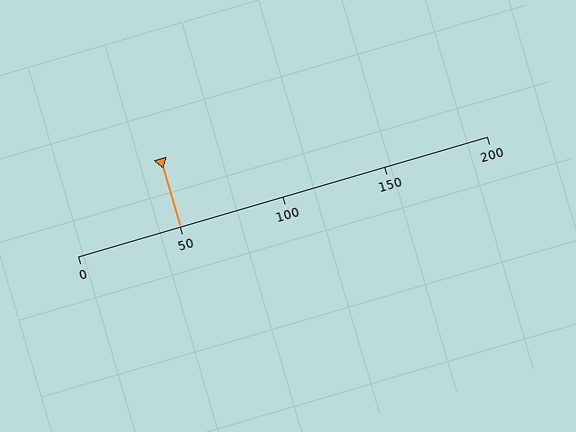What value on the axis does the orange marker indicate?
The marker indicates approximately 50.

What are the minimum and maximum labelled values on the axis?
The axis runs from 0 to 200.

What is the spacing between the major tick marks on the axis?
The major ticks are spaced 50 apart.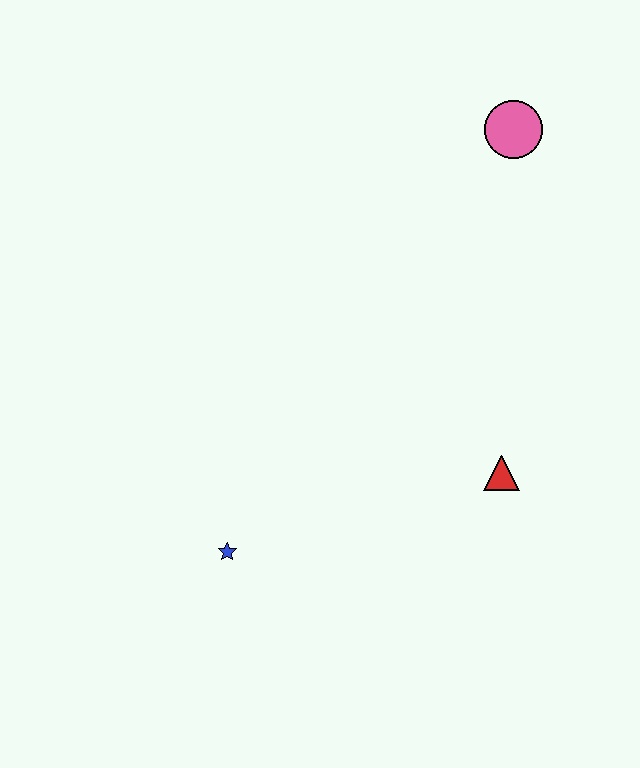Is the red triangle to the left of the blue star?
No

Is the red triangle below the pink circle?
Yes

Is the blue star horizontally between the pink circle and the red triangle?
No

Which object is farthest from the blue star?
The pink circle is farthest from the blue star.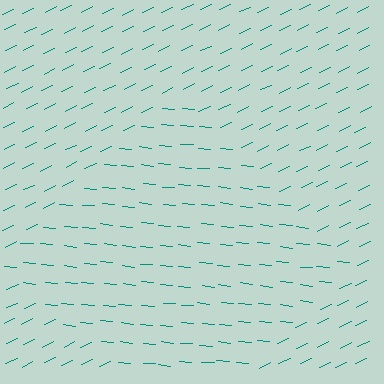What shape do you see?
I see a diamond.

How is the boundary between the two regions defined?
The boundary is defined purely by a change in line orientation (approximately 31 degrees difference). All lines are the same color and thickness.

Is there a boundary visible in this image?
Yes, there is a texture boundary formed by a change in line orientation.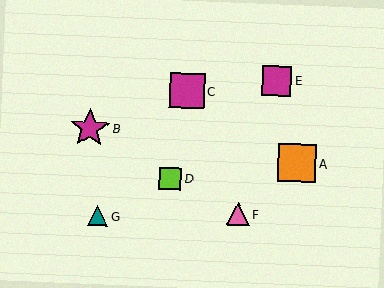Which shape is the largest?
The magenta star (labeled B) is the largest.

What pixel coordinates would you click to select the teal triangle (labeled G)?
Click at (98, 216) to select the teal triangle G.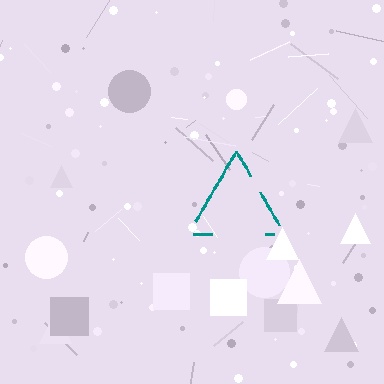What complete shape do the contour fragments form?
The contour fragments form a triangle.